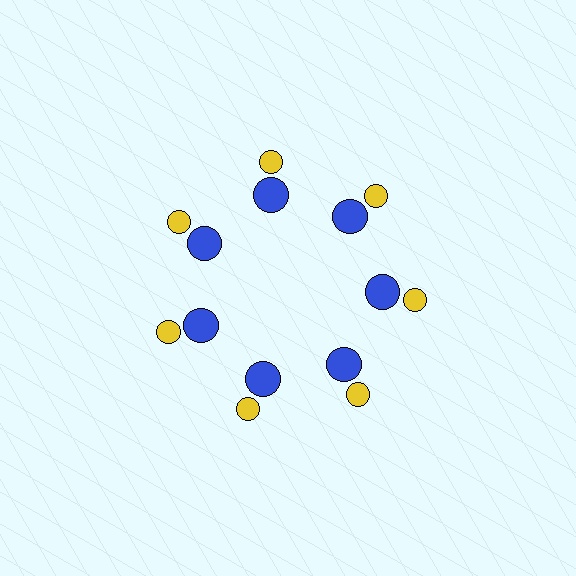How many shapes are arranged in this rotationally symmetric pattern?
There are 14 shapes, arranged in 7 groups of 2.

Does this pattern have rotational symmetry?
Yes, this pattern has 7-fold rotational symmetry. It looks the same after rotating 51 degrees around the center.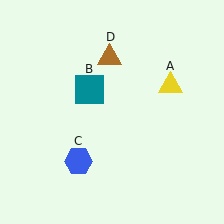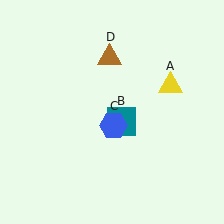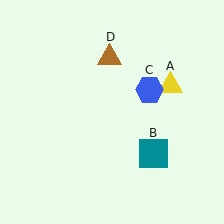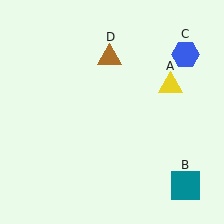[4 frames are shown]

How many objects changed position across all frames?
2 objects changed position: teal square (object B), blue hexagon (object C).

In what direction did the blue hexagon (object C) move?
The blue hexagon (object C) moved up and to the right.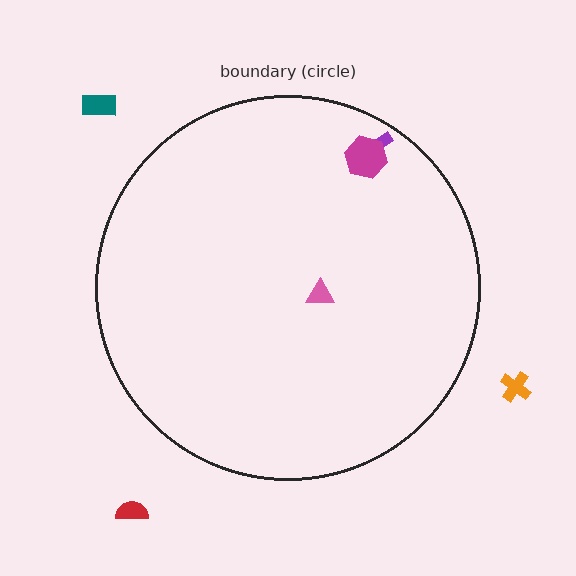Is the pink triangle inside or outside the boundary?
Inside.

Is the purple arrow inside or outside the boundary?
Inside.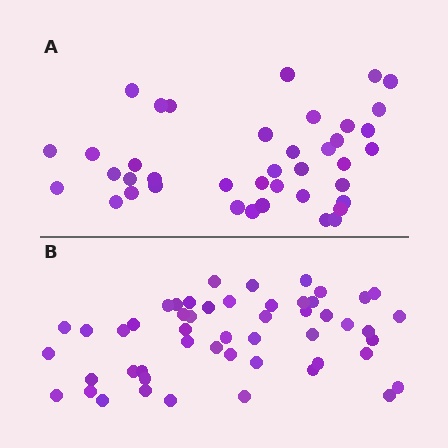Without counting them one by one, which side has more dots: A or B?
Region B (the bottom region) has more dots.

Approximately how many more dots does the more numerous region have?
Region B has roughly 12 or so more dots than region A.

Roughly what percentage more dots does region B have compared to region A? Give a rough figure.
About 30% more.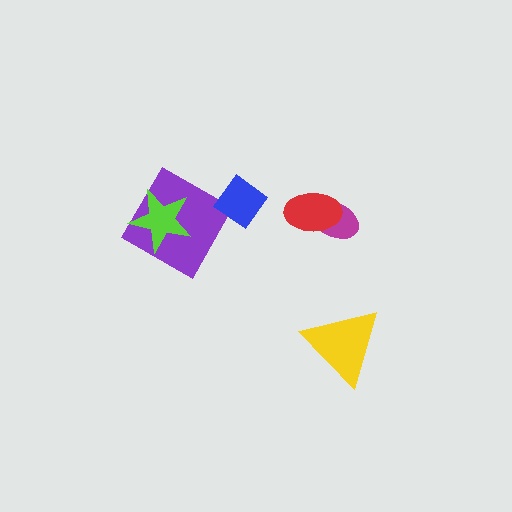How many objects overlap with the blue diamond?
0 objects overlap with the blue diamond.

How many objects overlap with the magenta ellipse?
1 object overlaps with the magenta ellipse.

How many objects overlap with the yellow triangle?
0 objects overlap with the yellow triangle.